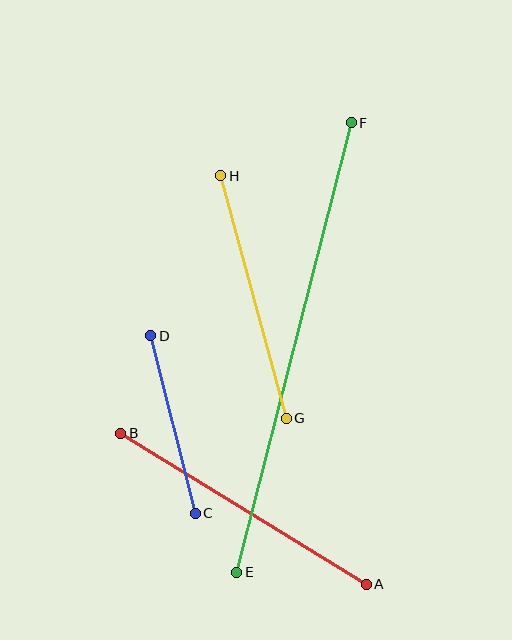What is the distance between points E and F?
The distance is approximately 463 pixels.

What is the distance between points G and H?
The distance is approximately 251 pixels.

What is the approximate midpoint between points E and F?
The midpoint is at approximately (294, 348) pixels.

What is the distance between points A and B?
The distance is approximately 289 pixels.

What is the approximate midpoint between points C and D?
The midpoint is at approximately (173, 425) pixels.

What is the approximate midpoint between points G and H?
The midpoint is at approximately (253, 297) pixels.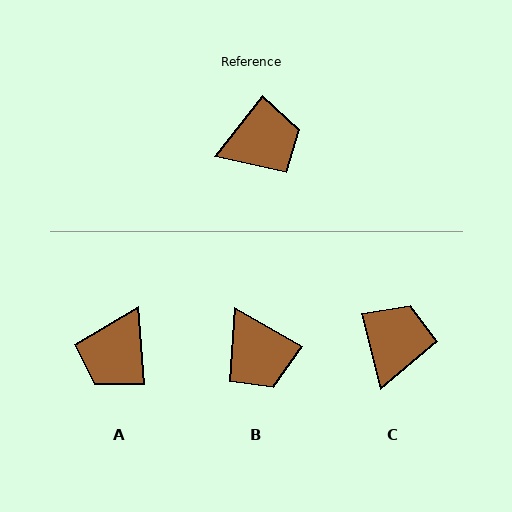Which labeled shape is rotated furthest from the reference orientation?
A, about 137 degrees away.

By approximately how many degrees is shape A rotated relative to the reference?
Approximately 137 degrees clockwise.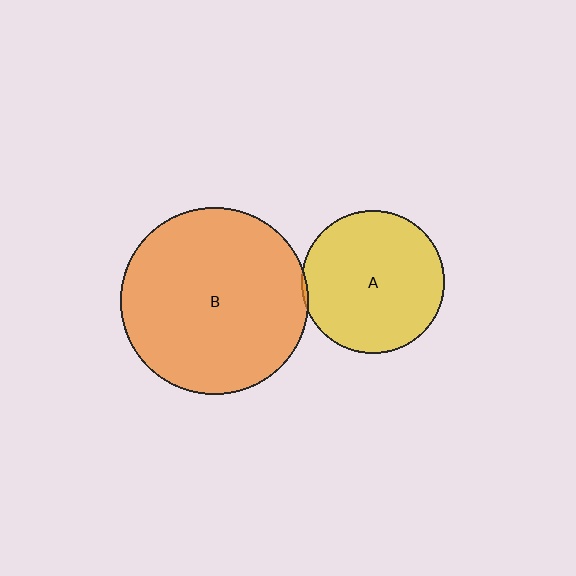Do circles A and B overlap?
Yes.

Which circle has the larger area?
Circle B (orange).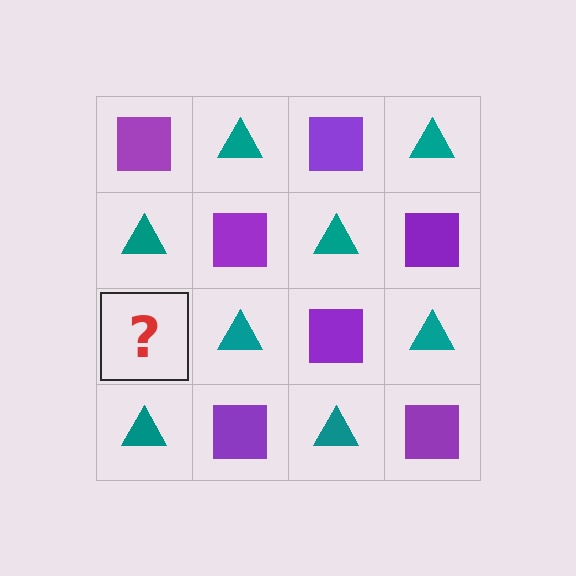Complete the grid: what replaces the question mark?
The question mark should be replaced with a purple square.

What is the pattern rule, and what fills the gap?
The rule is that it alternates purple square and teal triangle in a checkerboard pattern. The gap should be filled with a purple square.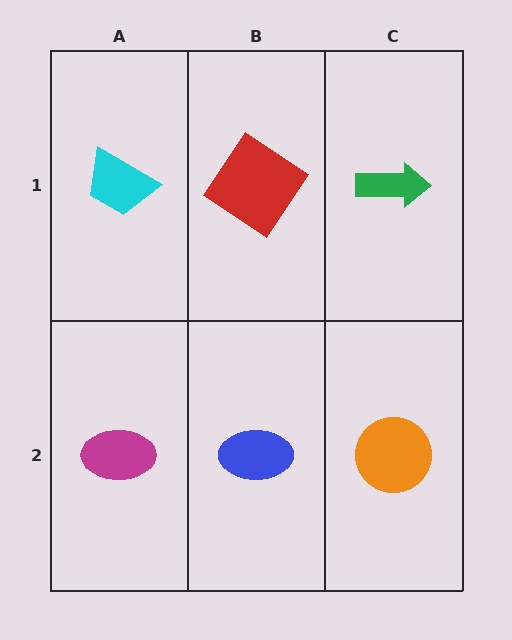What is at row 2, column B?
A blue ellipse.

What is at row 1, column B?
A red diamond.